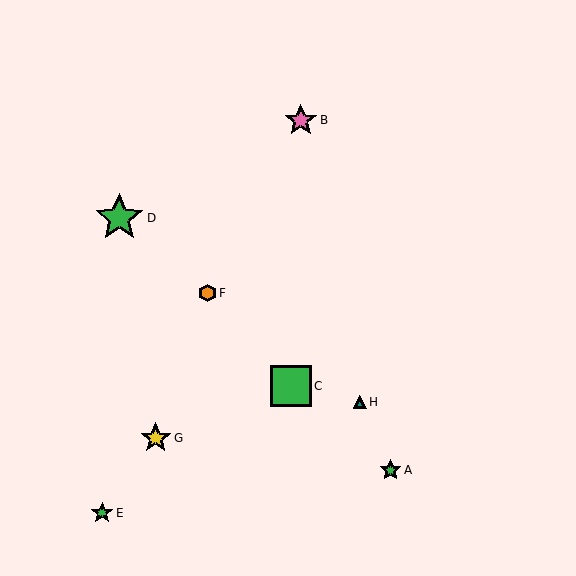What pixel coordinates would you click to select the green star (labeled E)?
Click at (102, 513) to select the green star E.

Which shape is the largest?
The green star (labeled D) is the largest.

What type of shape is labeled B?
Shape B is a pink star.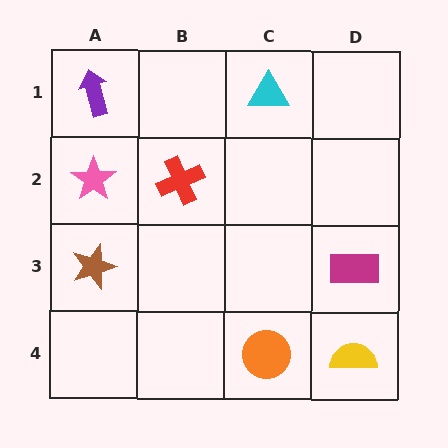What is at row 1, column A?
A purple arrow.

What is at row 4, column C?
An orange circle.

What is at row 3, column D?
A magenta rectangle.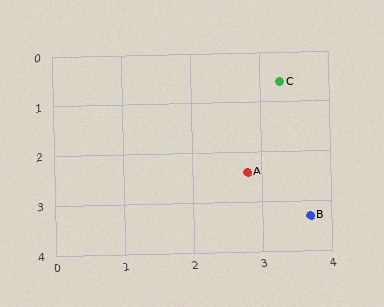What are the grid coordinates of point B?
Point B is at approximately (3.7, 3.3).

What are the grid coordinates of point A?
Point A is at approximately (2.8, 2.4).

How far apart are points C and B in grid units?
Points C and B are about 2.7 grid units apart.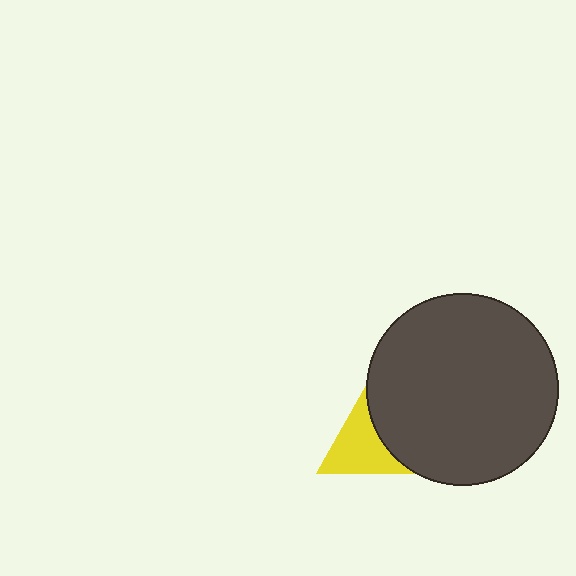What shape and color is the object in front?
The object in front is a dark gray circle.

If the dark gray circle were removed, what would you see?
You would see the complete yellow triangle.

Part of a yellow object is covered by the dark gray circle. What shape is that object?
It is a triangle.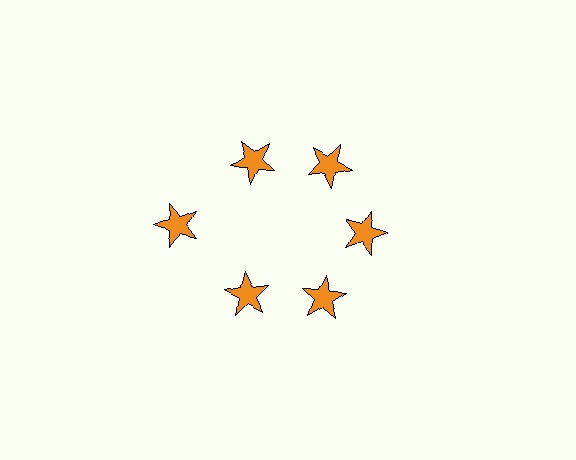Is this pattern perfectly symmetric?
No. The 6 orange stars are arranged in a ring, but one element near the 9 o'clock position is pushed outward from the center, breaking the 6-fold rotational symmetry.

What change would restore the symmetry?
The symmetry would be restored by moving it inward, back onto the ring so that all 6 stars sit at equal angles and equal distance from the center.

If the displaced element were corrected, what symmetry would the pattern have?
It would have 6-fold rotational symmetry — the pattern would map onto itself every 60 degrees.